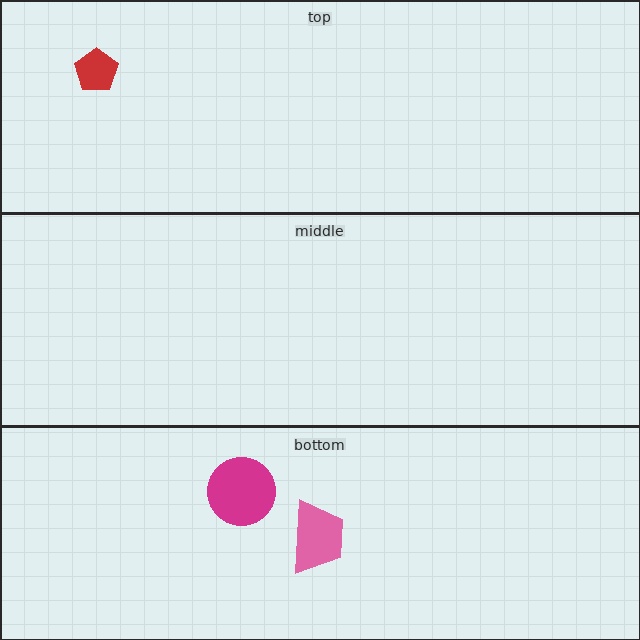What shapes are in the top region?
The red pentagon.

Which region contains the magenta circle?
The bottom region.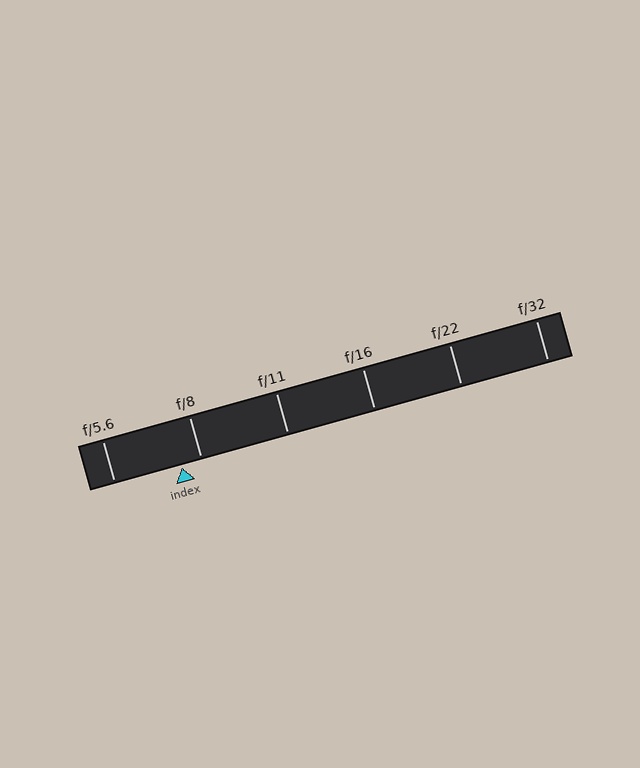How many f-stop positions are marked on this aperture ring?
There are 6 f-stop positions marked.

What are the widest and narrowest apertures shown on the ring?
The widest aperture shown is f/5.6 and the narrowest is f/32.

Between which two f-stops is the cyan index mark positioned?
The index mark is between f/5.6 and f/8.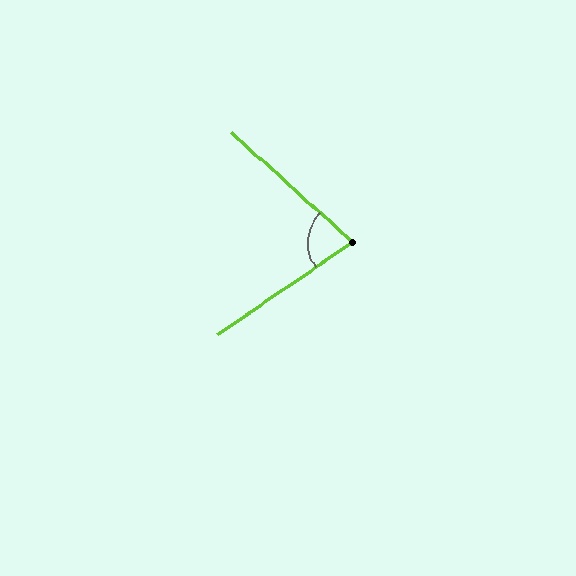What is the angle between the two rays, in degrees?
Approximately 77 degrees.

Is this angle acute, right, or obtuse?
It is acute.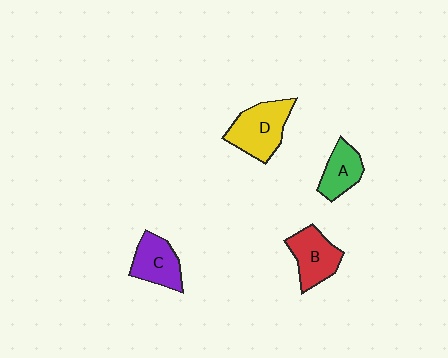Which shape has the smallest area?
Shape A (green).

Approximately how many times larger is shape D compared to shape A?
Approximately 1.6 times.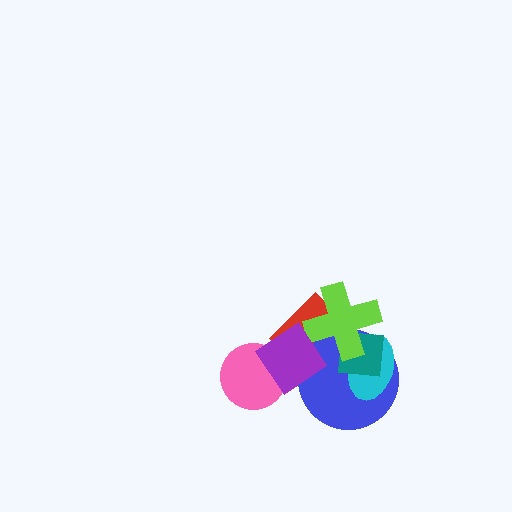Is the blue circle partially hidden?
Yes, it is partially covered by another shape.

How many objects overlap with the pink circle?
1 object overlaps with the pink circle.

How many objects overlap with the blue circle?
5 objects overlap with the blue circle.